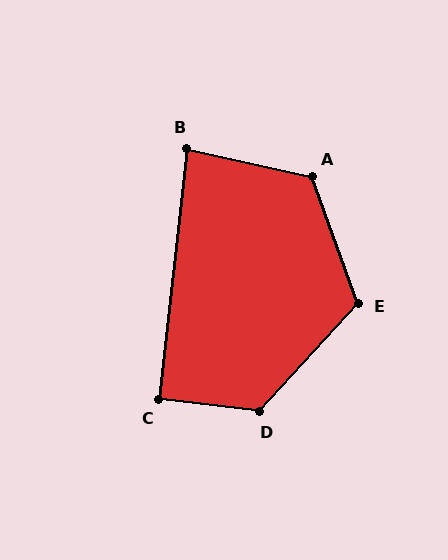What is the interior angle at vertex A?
Approximately 122 degrees (obtuse).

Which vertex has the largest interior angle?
D, at approximately 125 degrees.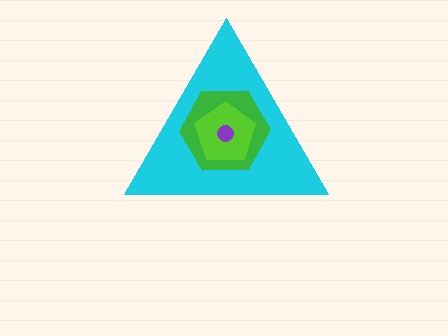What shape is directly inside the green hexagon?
The lime pentagon.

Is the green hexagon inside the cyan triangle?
Yes.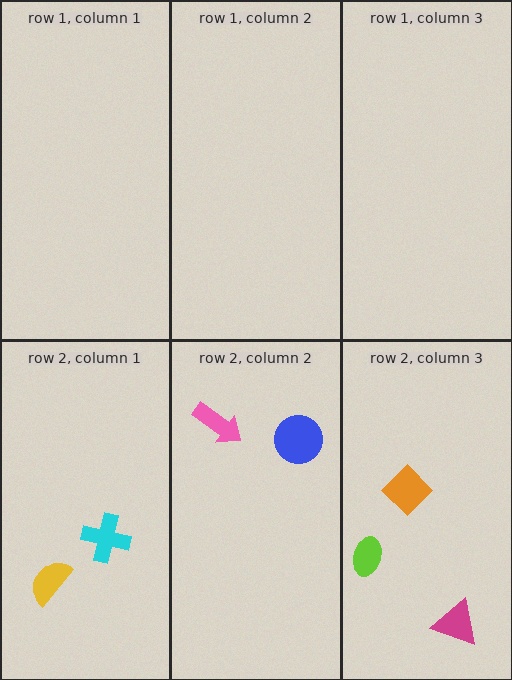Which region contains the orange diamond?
The row 2, column 3 region.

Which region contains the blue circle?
The row 2, column 2 region.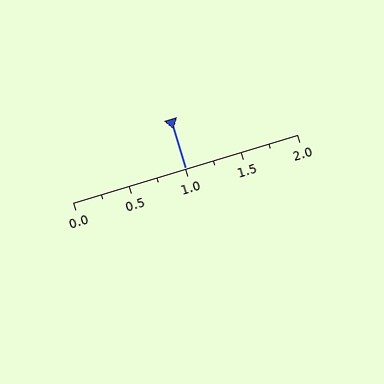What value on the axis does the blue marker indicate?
The marker indicates approximately 1.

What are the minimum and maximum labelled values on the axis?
The axis runs from 0.0 to 2.0.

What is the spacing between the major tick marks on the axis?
The major ticks are spaced 0.5 apart.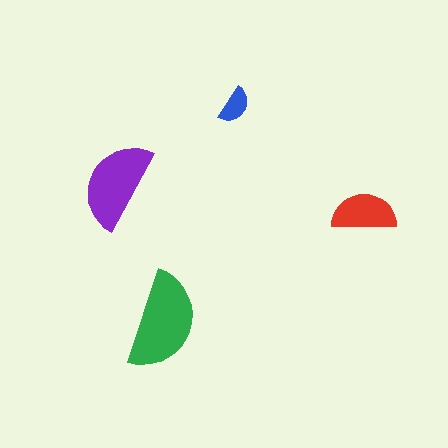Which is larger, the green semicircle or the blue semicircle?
The green one.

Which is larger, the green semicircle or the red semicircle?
The green one.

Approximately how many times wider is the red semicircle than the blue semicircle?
About 1.5 times wider.